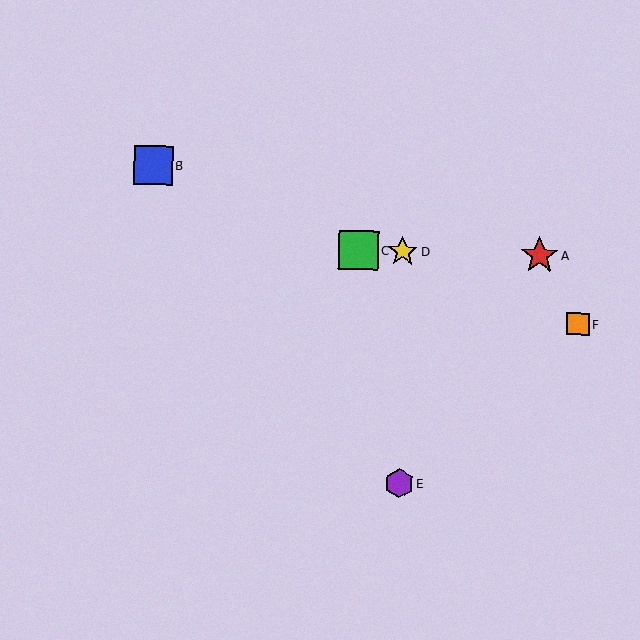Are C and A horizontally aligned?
Yes, both are at y≈250.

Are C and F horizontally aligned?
No, C is at y≈250 and F is at y≈324.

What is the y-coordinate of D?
Object D is at y≈252.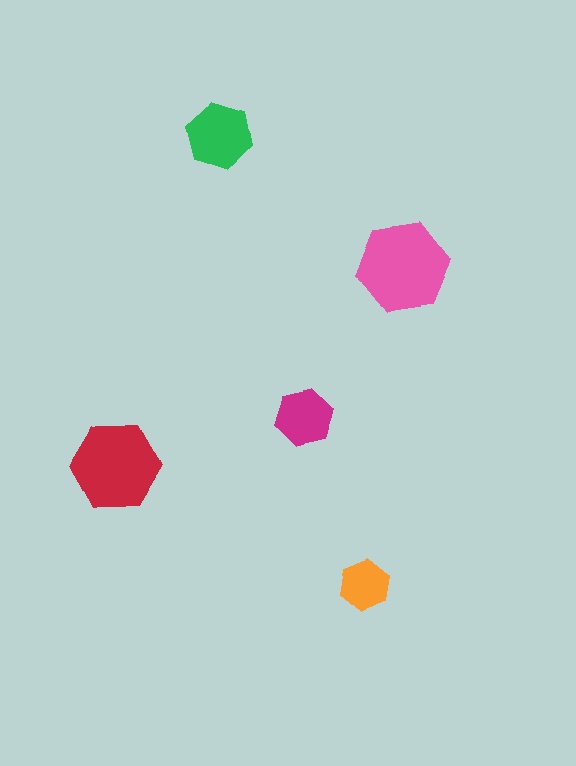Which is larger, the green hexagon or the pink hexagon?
The pink one.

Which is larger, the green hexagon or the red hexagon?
The red one.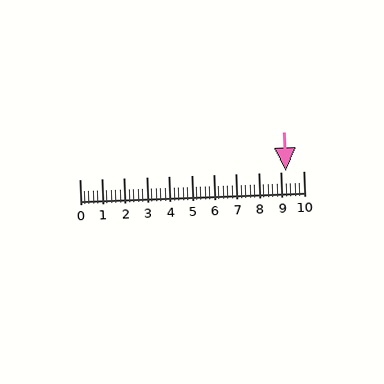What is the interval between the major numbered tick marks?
The major tick marks are spaced 1 units apart.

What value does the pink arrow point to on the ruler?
The pink arrow points to approximately 9.2.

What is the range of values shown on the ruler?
The ruler shows values from 0 to 10.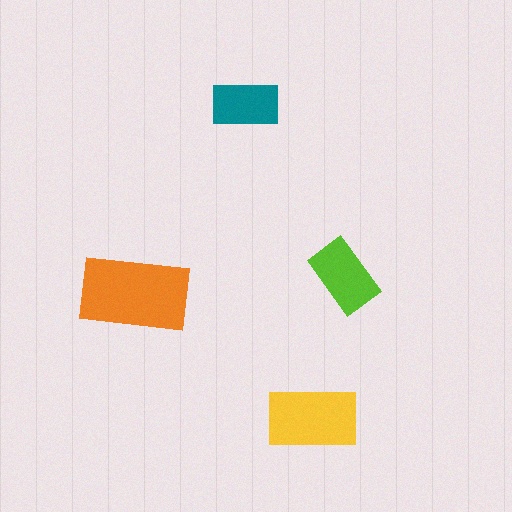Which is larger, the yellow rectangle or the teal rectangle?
The yellow one.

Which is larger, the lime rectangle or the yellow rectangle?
The yellow one.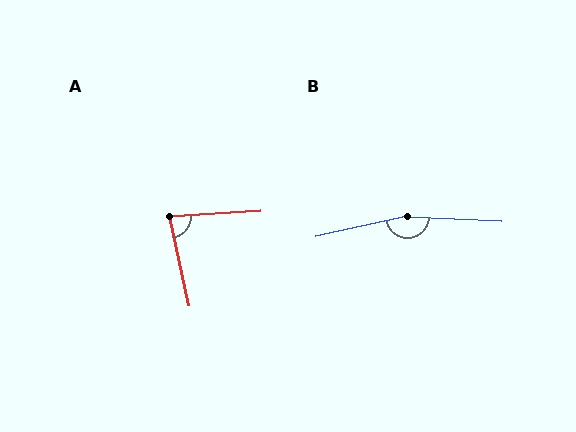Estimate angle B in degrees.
Approximately 165 degrees.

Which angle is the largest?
B, at approximately 165 degrees.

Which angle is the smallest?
A, at approximately 81 degrees.